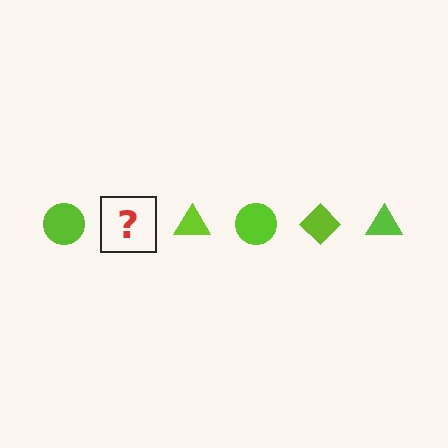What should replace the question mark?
The question mark should be replaced with a lime diamond.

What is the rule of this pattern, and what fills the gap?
The rule is that the pattern cycles through circle, diamond, triangle shapes in lime. The gap should be filled with a lime diamond.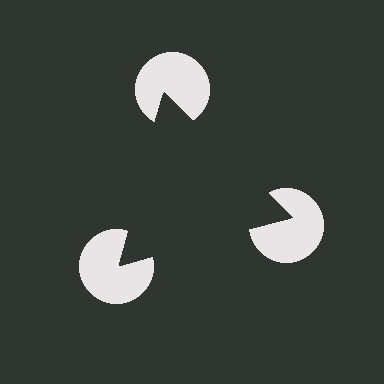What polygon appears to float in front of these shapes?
An illusory triangle — its edges are inferred from the aligned wedge cuts in the pac-man discs, not physically drawn.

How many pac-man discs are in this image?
There are 3 — one at each vertex of the illusory triangle.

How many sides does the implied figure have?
3 sides.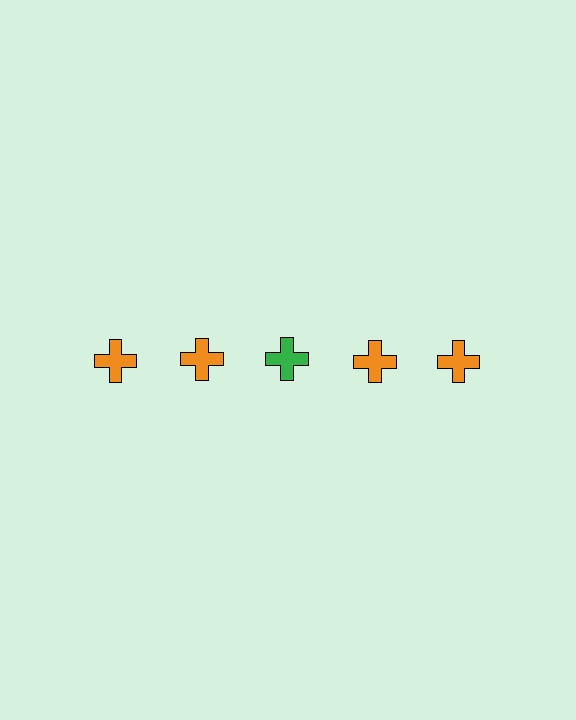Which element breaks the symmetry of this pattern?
The green cross in the top row, center column breaks the symmetry. All other shapes are orange crosses.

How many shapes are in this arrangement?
There are 5 shapes arranged in a grid pattern.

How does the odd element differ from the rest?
It has a different color: green instead of orange.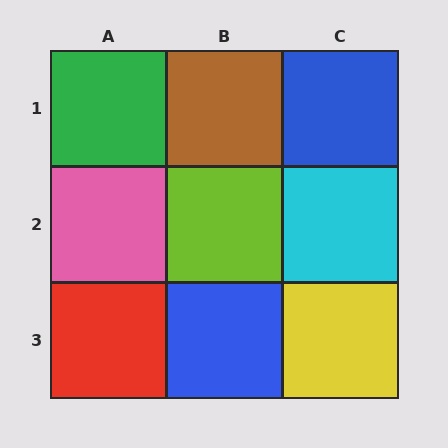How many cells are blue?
2 cells are blue.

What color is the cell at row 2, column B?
Lime.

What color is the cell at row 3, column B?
Blue.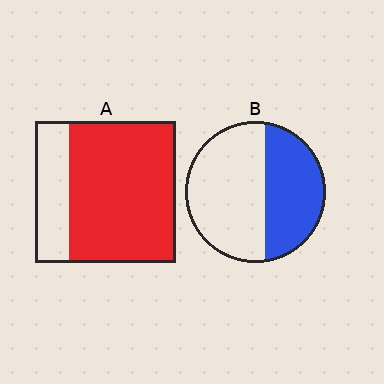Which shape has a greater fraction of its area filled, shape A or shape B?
Shape A.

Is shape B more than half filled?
No.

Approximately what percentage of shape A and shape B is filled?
A is approximately 75% and B is approximately 40%.